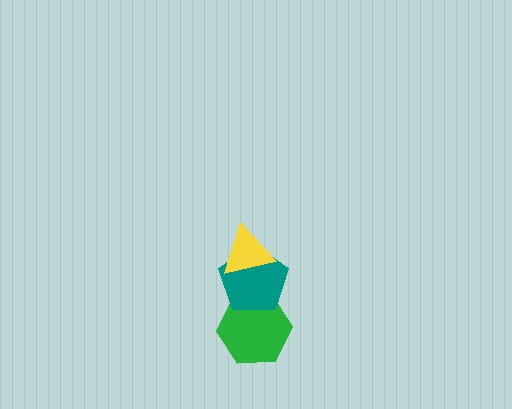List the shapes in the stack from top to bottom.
From top to bottom: the yellow triangle, the teal pentagon, the green hexagon.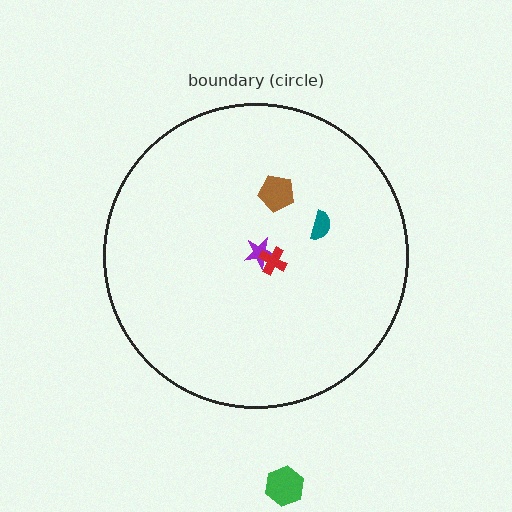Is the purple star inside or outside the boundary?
Inside.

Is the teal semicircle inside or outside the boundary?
Inside.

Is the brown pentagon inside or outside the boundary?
Inside.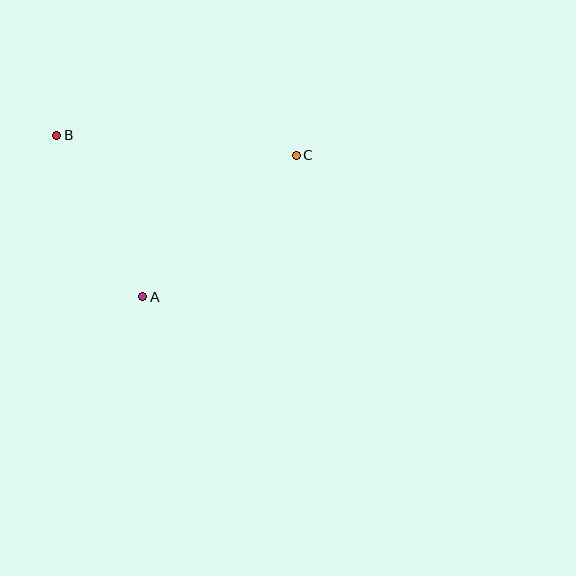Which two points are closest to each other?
Points A and B are closest to each other.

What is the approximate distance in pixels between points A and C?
The distance between A and C is approximately 209 pixels.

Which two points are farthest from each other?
Points B and C are farthest from each other.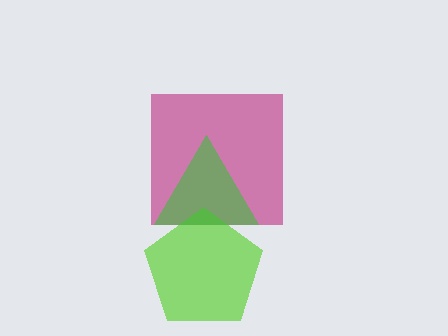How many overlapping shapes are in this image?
There are 3 overlapping shapes in the image.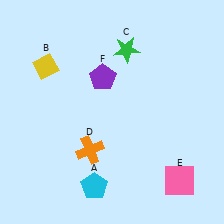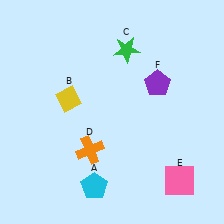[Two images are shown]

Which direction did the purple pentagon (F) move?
The purple pentagon (F) moved right.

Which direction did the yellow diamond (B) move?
The yellow diamond (B) moved down.